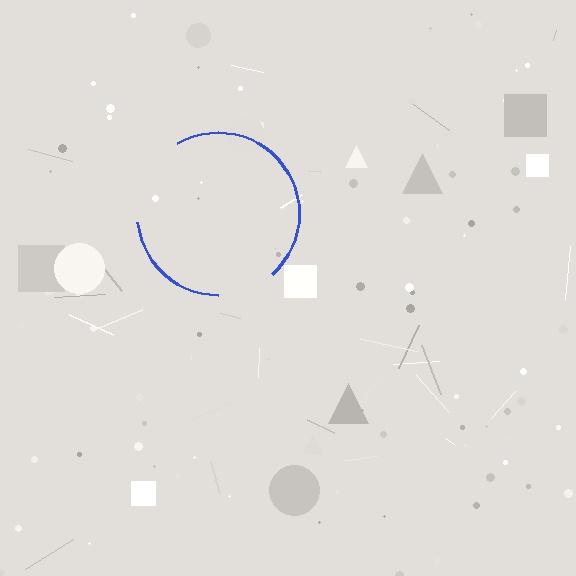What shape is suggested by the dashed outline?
The dashed outline suggests a circle.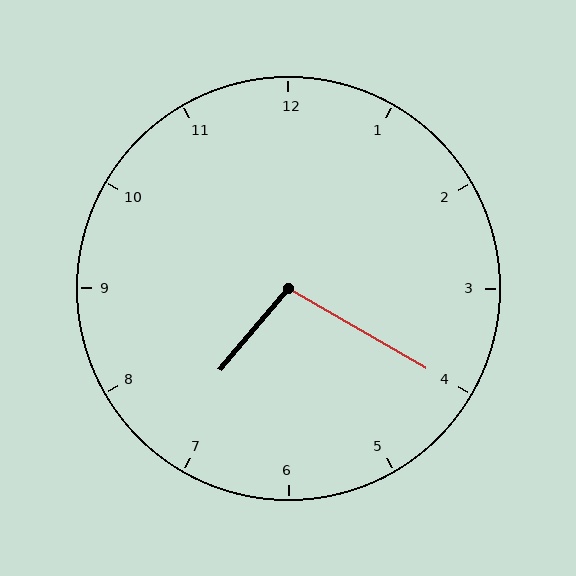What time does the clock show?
7:20.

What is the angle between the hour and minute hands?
Approximately 100 degrees.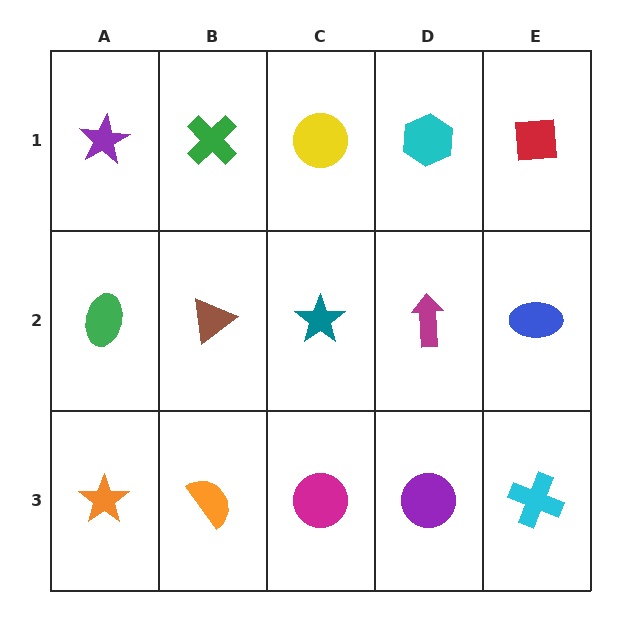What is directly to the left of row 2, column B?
A green ellipse.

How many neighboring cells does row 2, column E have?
3.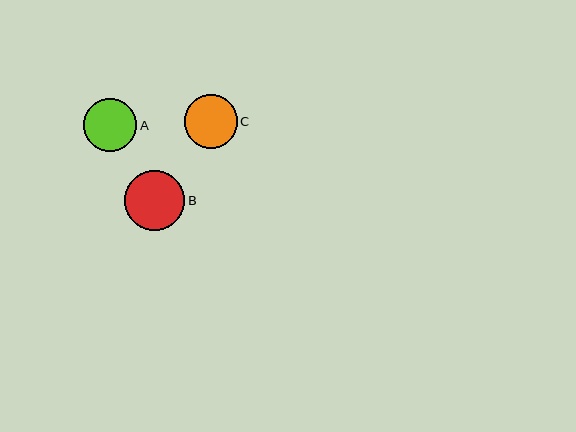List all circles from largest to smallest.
From largest to smallest: B, C, A.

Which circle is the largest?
Circle B is the largest with a size of approximately 60 pixels.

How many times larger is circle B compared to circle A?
Circle B is approximately 1.1 times the size of circle A.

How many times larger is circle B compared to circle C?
Circle B is approximately 1.1 times the size of circle C.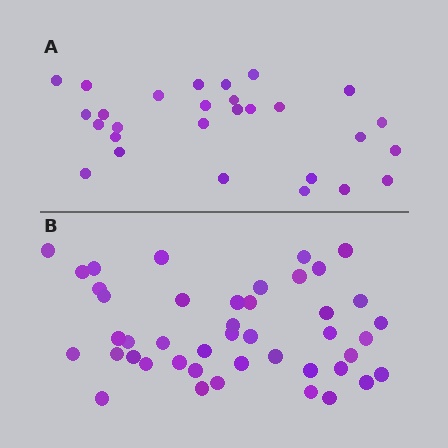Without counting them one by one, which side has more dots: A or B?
Region B (the bottom region) has more dots.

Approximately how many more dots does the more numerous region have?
Region B has approximately 15 more dots than region A.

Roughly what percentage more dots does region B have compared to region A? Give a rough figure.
About 55% more.